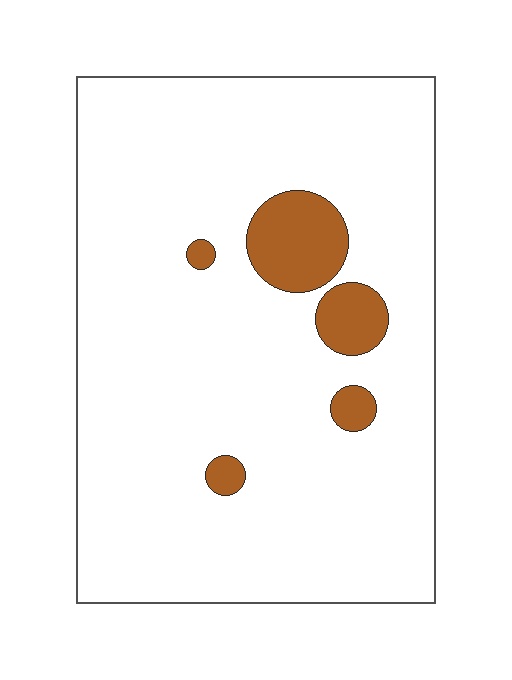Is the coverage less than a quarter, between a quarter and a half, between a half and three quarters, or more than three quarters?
Less than a quarter.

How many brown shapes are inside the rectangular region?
5.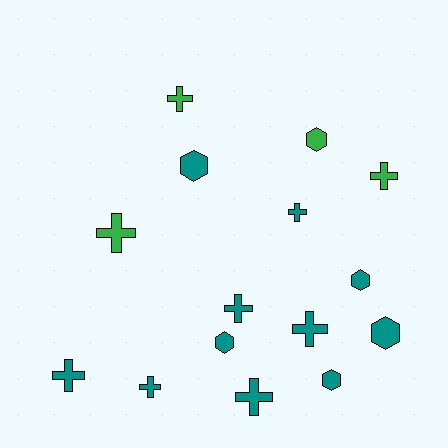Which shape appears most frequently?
Cross, with 9 objects.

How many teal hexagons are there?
There are 5 teal hexagons.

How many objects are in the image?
There are 15 objects.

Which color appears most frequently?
Teal, with 11 objects.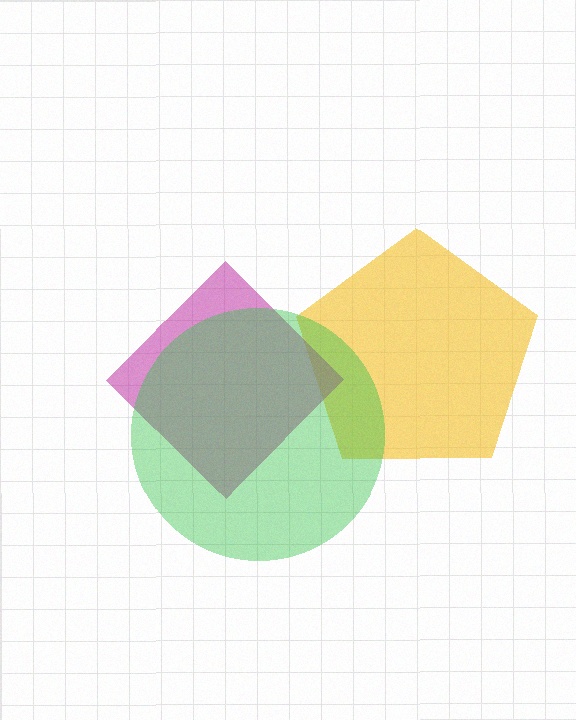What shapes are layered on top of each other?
The layered shapes are: a yellow pentagon, a magenta diamond, a green circle.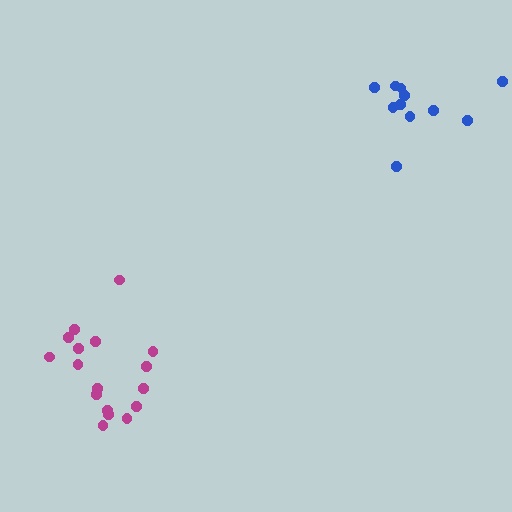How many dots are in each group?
Group 1: 17 dots, Group 2: 11 dots (28 total).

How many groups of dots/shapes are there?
There are 2 groups.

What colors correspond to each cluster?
The clusters are colored: magenta, blue.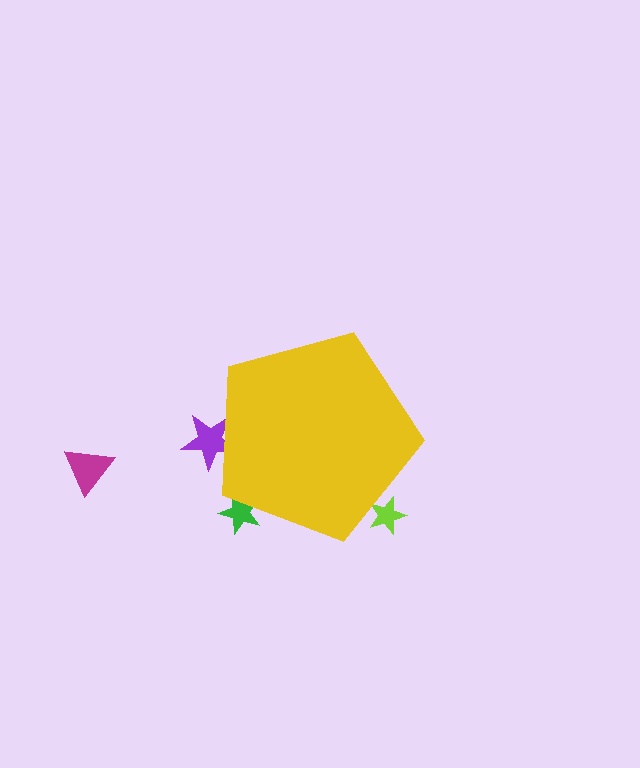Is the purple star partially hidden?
Yes, the purple star is partially hidden behind the yellow pentagon.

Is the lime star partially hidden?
Yes, the lime star is partially hidden behind the yellow pentagon.